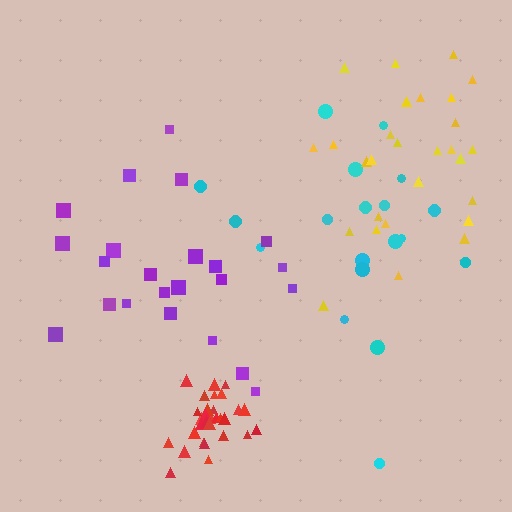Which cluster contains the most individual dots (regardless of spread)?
Red (31).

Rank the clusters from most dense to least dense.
red, yellow, cyan, purple.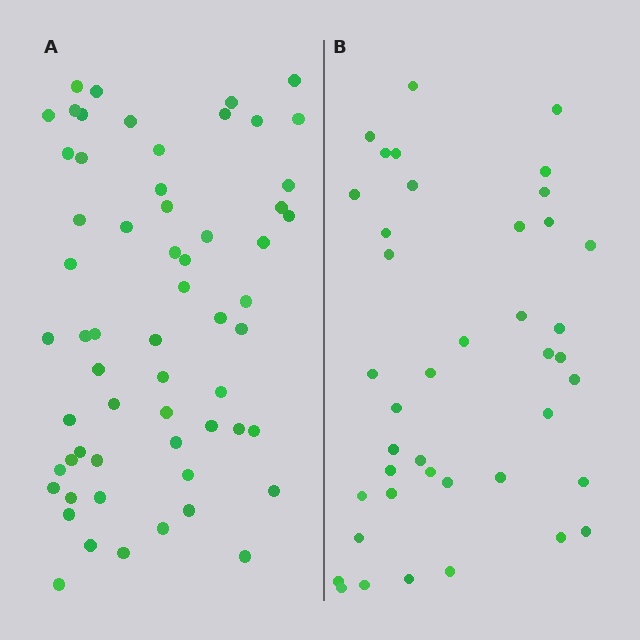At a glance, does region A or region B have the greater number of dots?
Region A (the left region) has more dots.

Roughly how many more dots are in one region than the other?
Region A has approximately 20 more dots than region B.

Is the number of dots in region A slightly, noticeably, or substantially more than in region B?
Region A has substantially more. The ratio is roughly 1.5 to 1.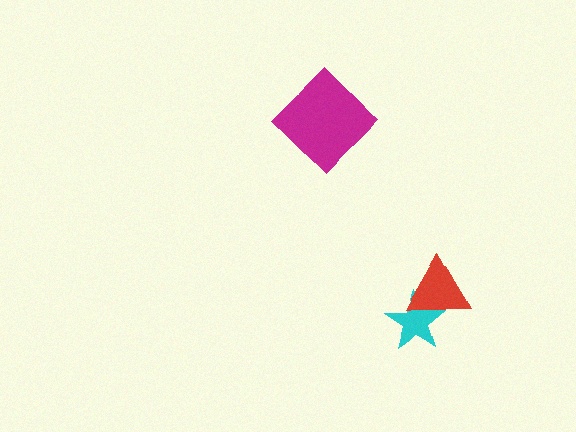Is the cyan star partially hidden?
Yes, it is partially covered by another shape.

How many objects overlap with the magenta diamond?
0 objects overlap with the magenta diamond.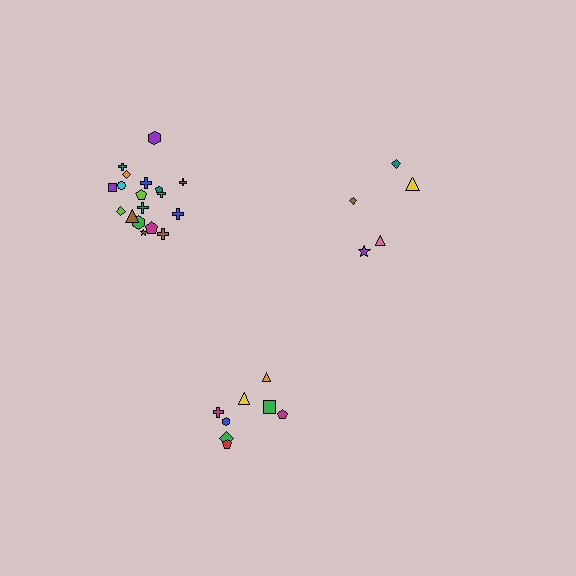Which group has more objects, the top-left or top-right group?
The top-left group.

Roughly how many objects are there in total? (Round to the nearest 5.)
Roughly 30 objects in total.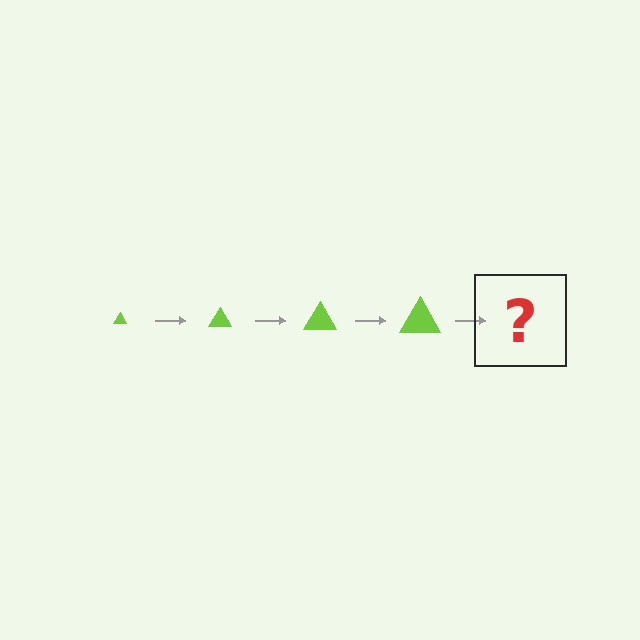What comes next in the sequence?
The next element should be a lime triangle, larger than the previous one.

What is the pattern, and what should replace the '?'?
The pattern is that the triangle gets progressively larger each step. The '?' should be a lime triangle, larger than the previous one.